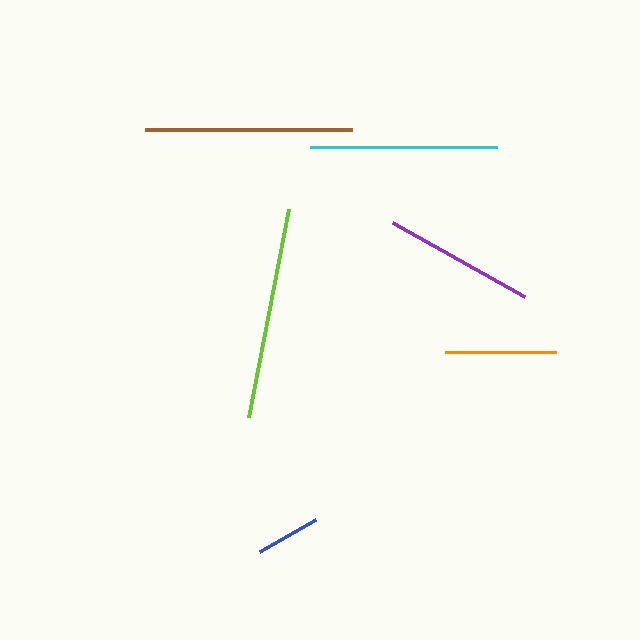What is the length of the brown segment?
The brown segment is approximately 207 pixels long.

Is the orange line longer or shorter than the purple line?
The purple line is longer than the orange line.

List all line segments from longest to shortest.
From longest to shortest: lime, brown, cyan, purple, orange, blue.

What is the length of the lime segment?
The lime segment is approximately 211 pixels long.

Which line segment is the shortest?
The blue line is the shortest at approximately 64 pixels.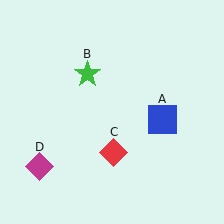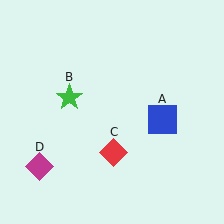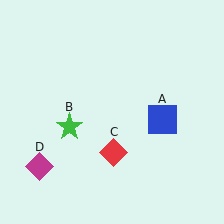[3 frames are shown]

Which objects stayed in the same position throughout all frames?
Blue square (object A) and red diamond (object C) and magenta diamond (object D) remained stationary.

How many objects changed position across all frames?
1 object changed position: green star (object B).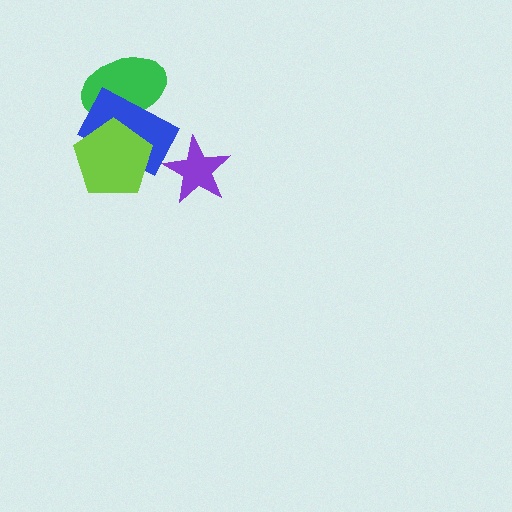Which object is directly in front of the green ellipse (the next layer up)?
The blue rectangle is directly in front of the green ellipse.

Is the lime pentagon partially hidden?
No, no other shape covers it.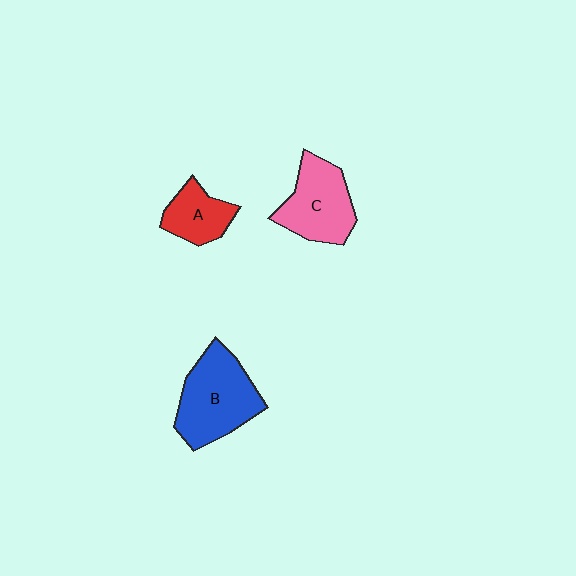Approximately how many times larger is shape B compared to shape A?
Approximately 1.9 times.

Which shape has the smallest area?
Shape A (red).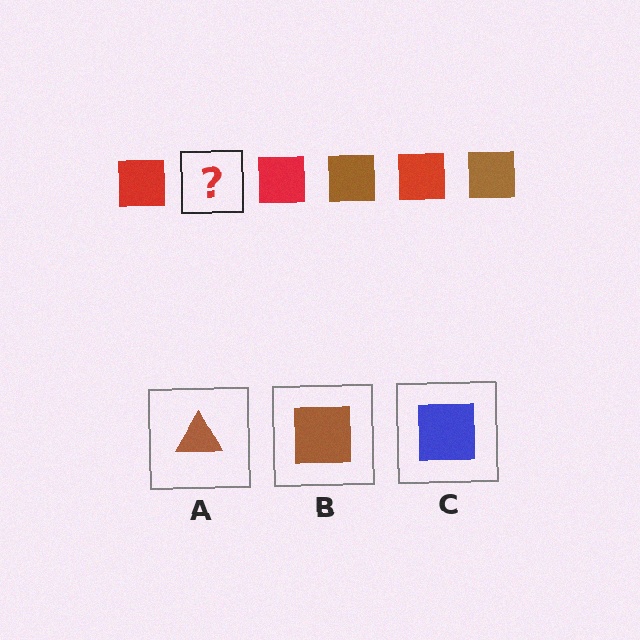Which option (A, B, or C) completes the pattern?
B.